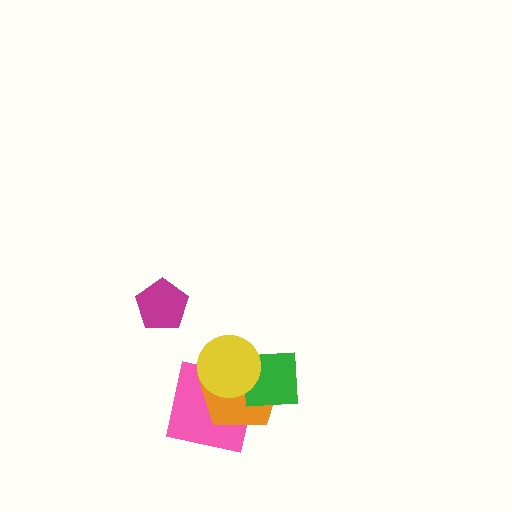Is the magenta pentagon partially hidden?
No, no other shape covers it.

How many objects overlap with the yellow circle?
3 objects overlap with the yellow circle.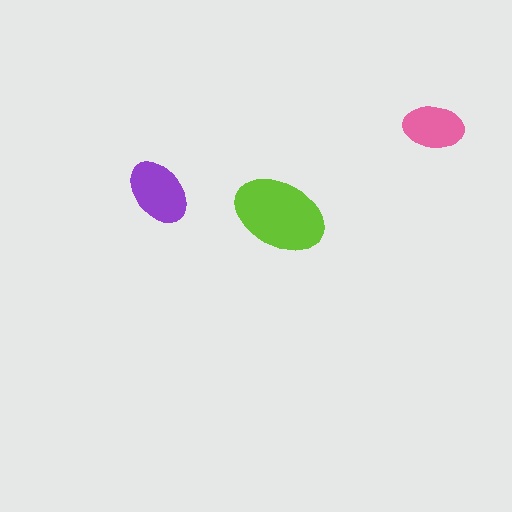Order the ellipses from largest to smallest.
the lime one, the purple one, the pink one.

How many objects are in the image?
There are 3 objects in the image.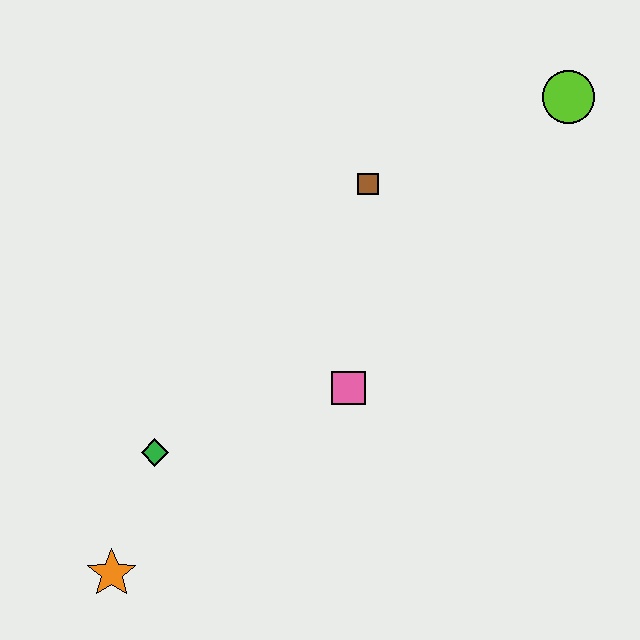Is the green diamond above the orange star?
Yes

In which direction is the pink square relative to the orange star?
The pink square is to the right of the orange star.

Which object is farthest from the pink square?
The lime circle is farthest from the pink square.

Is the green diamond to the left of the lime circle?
Yes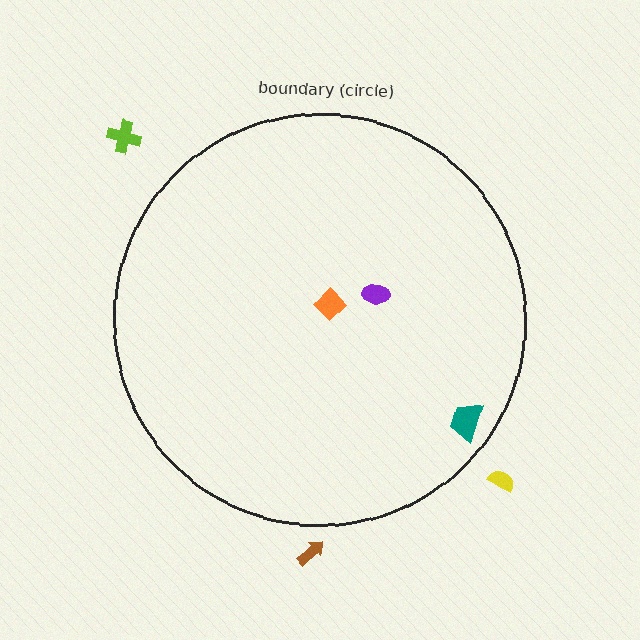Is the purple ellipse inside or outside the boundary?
Inside.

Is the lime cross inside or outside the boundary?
Outside.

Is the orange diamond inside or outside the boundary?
Inside.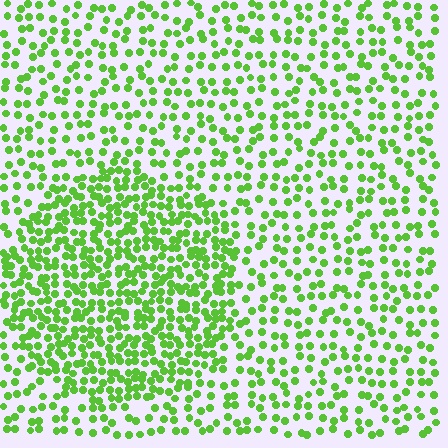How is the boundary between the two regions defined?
The boundary is defined by a change in element density (approximately 1.9x ratio). All elements are the same color, size, and shape.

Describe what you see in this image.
The image contains small lime elements arranged at two different densities. A circle-shaped region is visible where the elements are more densely packed than the surrounding area.